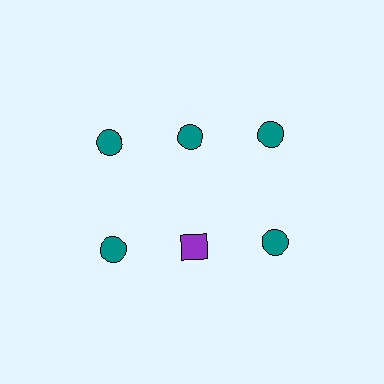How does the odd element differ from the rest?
It differs in both color (purple instead of teal) and shape (square instead of circle).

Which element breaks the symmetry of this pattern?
The purple square in the second row, second from left column breaks the symmetry. All other shapes are teal circles.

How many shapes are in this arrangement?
There are 6 shapes arranged in a grid pattern.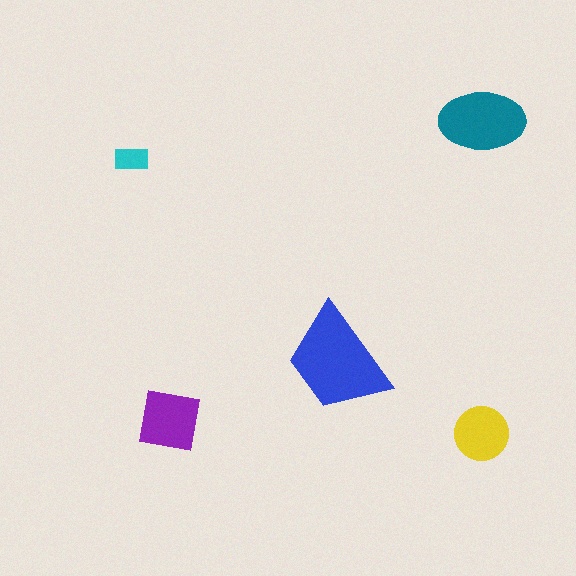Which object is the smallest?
The cyan rectangle.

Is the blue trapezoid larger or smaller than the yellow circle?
Larger.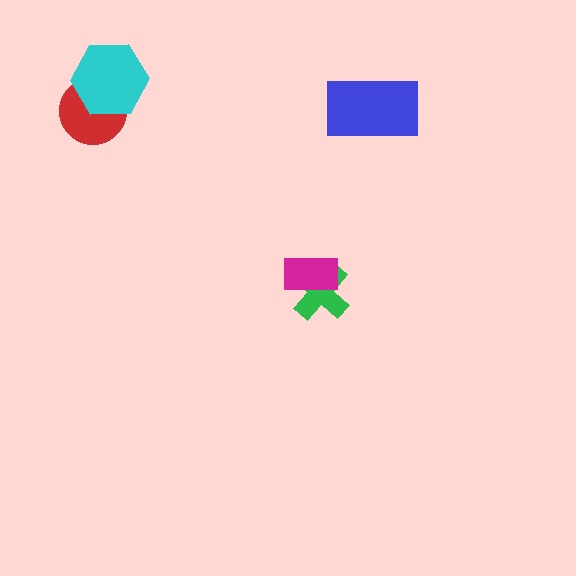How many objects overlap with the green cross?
1 object overlaps with the green cross.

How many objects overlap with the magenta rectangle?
1 object overlaps with the magenta rectangle.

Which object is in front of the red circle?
The cyan hexagon is in front of the red circle.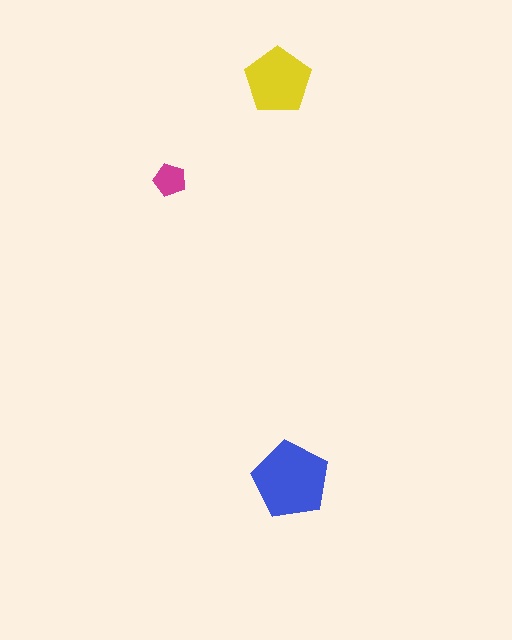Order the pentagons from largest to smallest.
the blue one, the yellow one, the magenta one.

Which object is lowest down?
The blue pentagon is bottommost.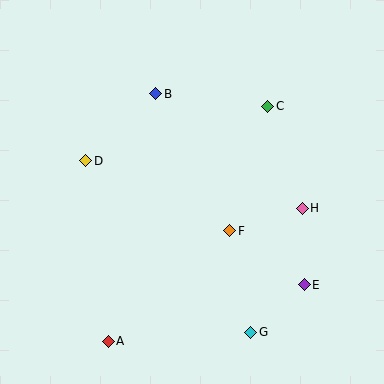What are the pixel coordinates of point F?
Point F is at (230, 231).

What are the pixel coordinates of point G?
Point G is at (251, 332).